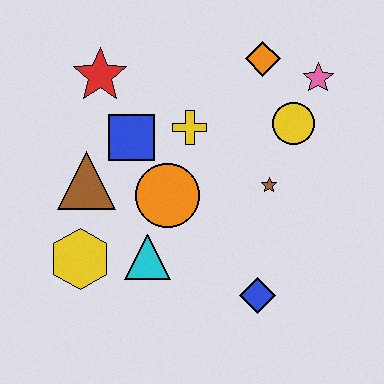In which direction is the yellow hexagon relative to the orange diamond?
The yellow hexagon is below the orange diamond.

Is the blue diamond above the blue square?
No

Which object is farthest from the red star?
The blue diamond is farthest from the red star.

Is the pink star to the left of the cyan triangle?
No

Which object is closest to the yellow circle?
The pink star is closest to the yellow circle.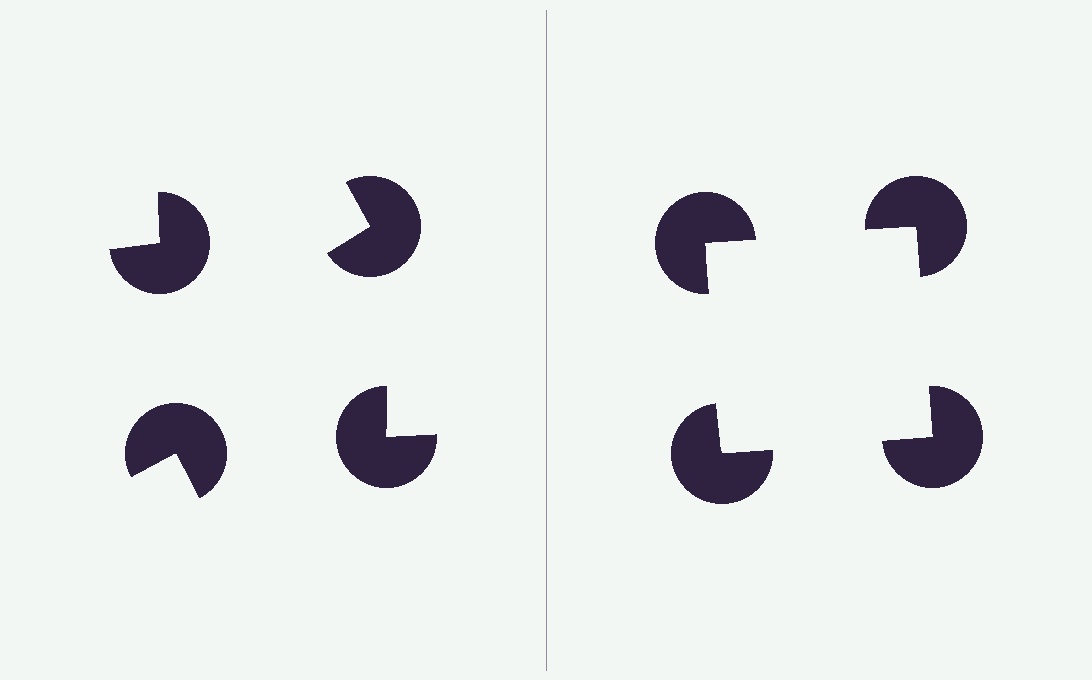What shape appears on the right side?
An illusory square.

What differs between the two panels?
The pac-man discs are positioned identically on both sides; only the wedge orientations differ. On the right they align to a square; on the left they are misaligned.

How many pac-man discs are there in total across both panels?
8 — 4 on each side.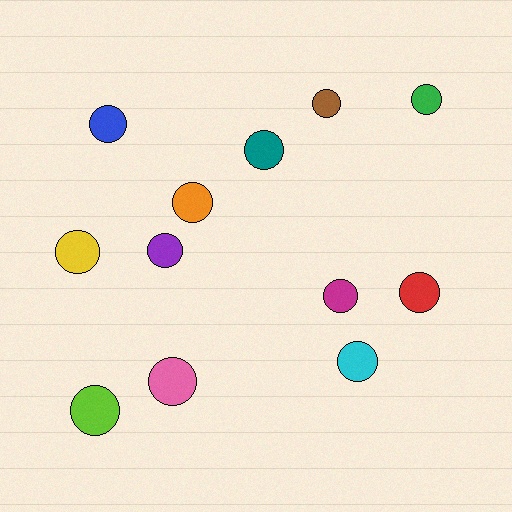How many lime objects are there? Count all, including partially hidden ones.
There is 1 lime object.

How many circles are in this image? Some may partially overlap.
There are 12 circles.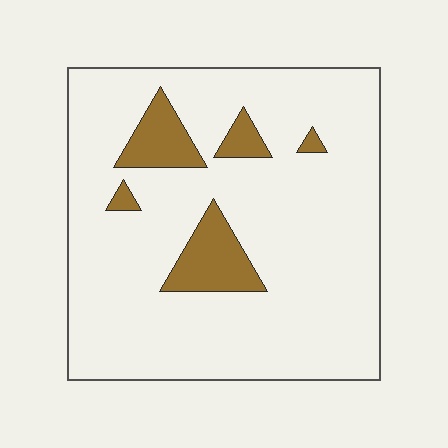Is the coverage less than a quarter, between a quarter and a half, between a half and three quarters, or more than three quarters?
Less than a quarter.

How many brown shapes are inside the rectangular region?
5.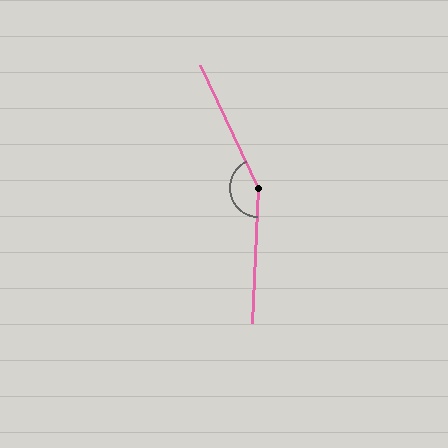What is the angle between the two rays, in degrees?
Approximately 153 degrees.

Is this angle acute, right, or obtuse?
It is obtuse.